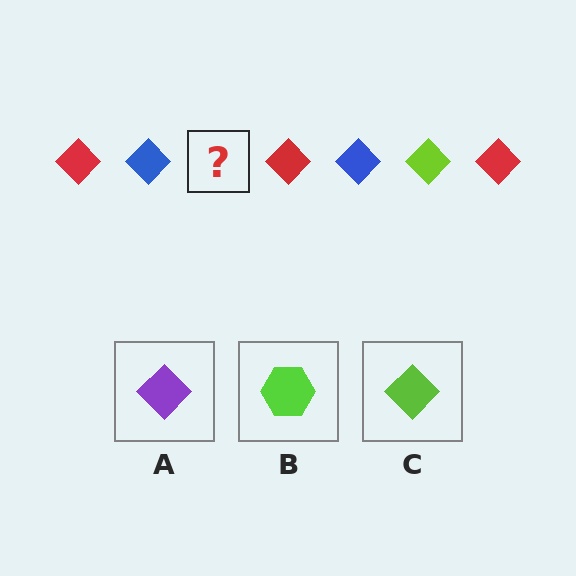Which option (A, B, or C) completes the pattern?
C.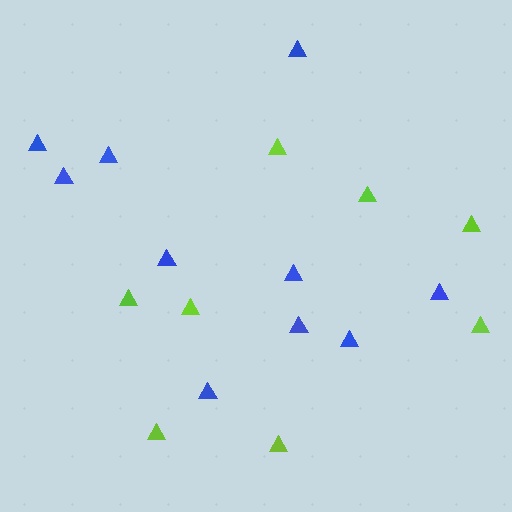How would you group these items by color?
There are 2 groups: one group of lime triangles (8) and one group of blue triangles (10).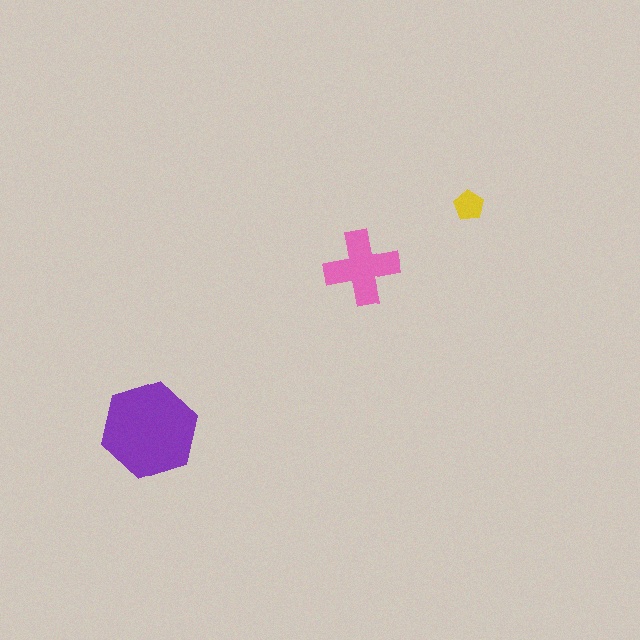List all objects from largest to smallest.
The purple hexagon, the pink cross, the yellow pentagon.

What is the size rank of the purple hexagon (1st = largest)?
1st.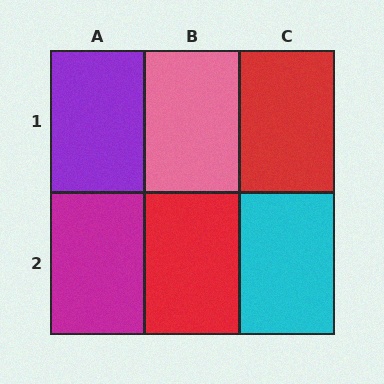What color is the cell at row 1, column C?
Red.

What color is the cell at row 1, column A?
Purple.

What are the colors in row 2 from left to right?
Magenta, red, cyan.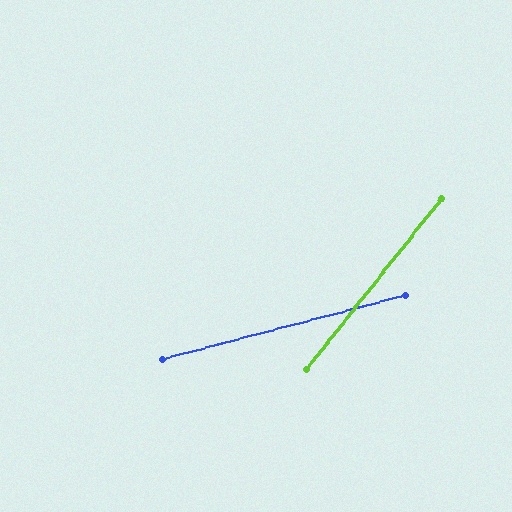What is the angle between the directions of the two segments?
Approximately 37 degrees.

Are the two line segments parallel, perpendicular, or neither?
Neither parallel nor perpendicular — they differ by about 37°.